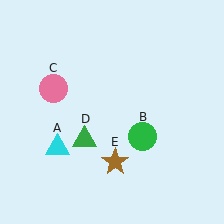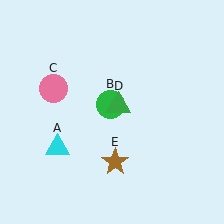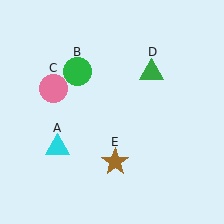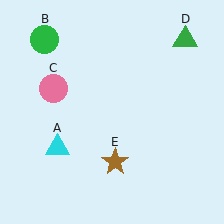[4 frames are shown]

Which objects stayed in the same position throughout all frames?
Cyan triangle (object A) and pink circle (object C) and brown star (object E) remained stationary.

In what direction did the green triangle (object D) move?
The green triangle (object D) moved up and to the right.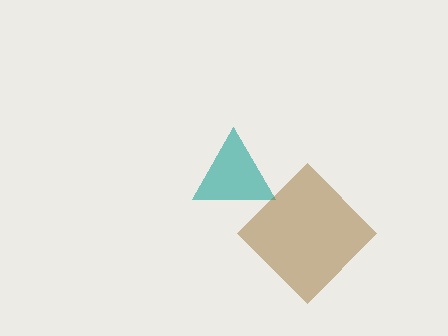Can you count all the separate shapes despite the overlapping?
Yes, there are 2 separate shapes.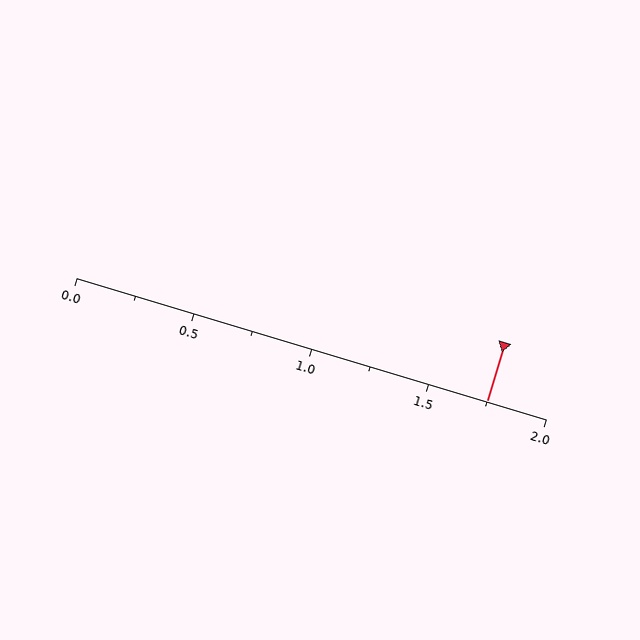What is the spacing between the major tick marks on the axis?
The major ticks are spaced 0.5 apart.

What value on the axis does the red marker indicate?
The marker indicates approximately 1.75.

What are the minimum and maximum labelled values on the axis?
The axis runs from 0.0 to 2.0.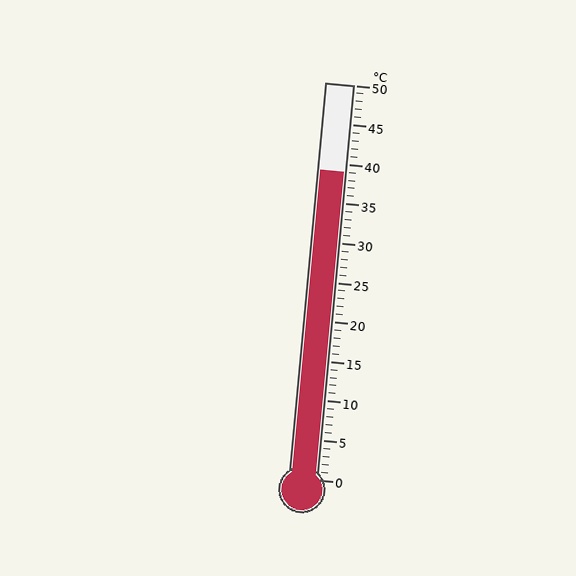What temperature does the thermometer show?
The thermometer shows approximately 39°C.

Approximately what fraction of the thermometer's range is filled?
The thermometer is filled to approximately 80% of its range.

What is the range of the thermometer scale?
The thermometer scale ranges from 0°C to 50°C.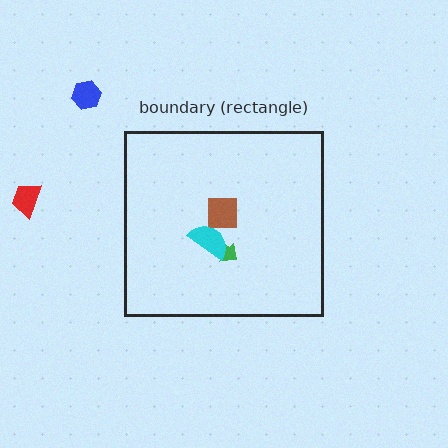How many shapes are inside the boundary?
3 inside, 2 outside.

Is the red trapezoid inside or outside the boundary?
Outside.